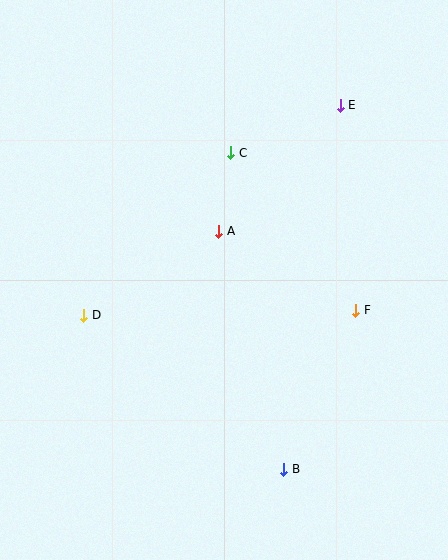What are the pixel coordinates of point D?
Point D is at (84, 315).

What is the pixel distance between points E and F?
The distance between E and F is 206 pixels.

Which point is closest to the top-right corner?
Point E is closest to the top-right corner.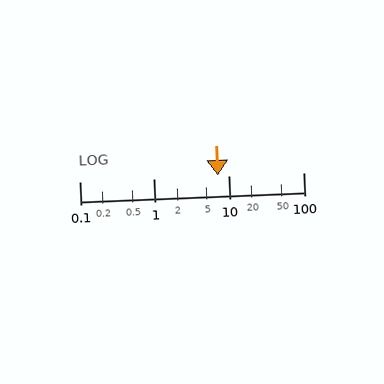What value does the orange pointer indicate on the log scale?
The pointer indicates approximately 7.2.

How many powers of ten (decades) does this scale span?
The scale spans 3 decades, from 0.1 to 100.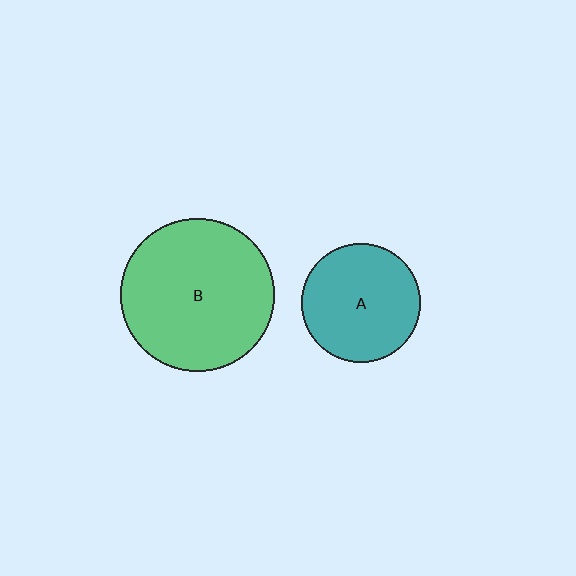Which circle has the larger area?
Circle B (green).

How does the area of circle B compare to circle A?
Approximately 1.7 times.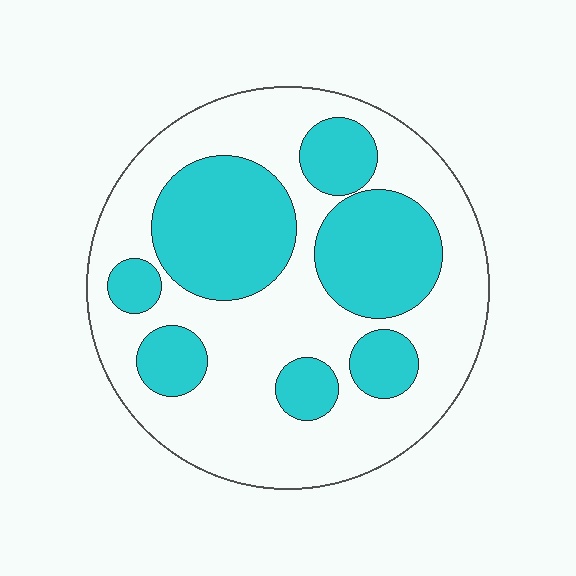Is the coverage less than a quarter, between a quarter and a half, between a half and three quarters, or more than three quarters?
Between a quarter and a half.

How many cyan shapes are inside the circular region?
7.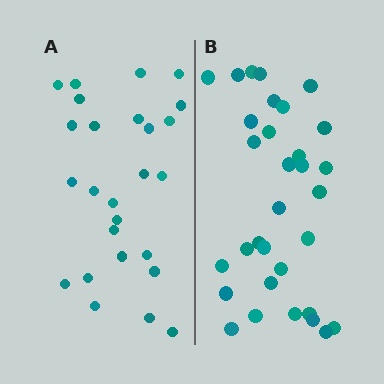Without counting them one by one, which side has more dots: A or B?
Region B (the right region) has more dots.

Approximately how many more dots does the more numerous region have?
Region B has about 6 more dots than region A.